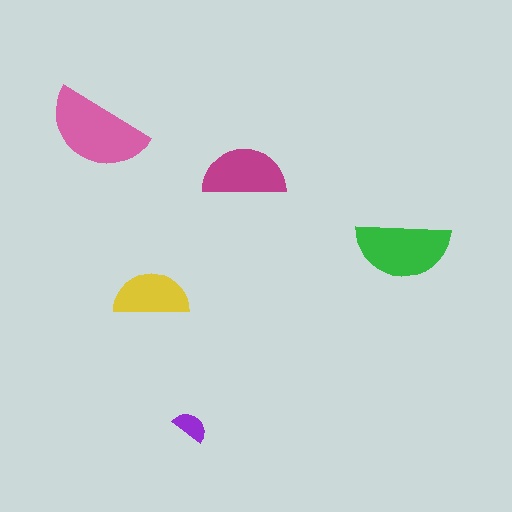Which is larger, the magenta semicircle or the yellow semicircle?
The magenta one.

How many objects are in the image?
There are 5 objects in the image.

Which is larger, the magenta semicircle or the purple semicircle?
The magenta one.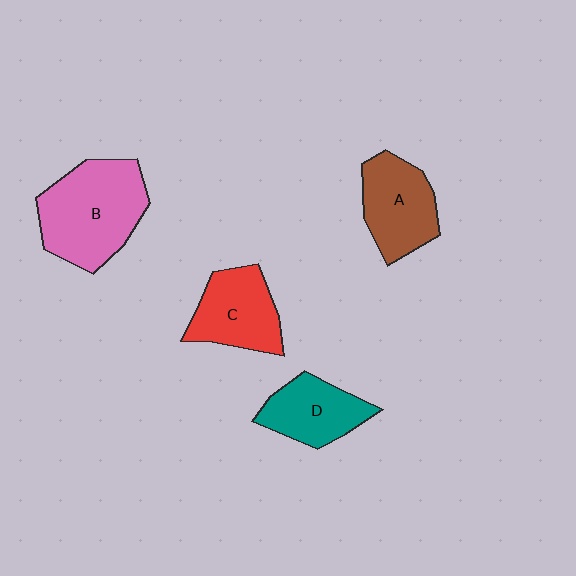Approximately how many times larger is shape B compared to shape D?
Approximately 1.7 times.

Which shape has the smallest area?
Shape D (teal).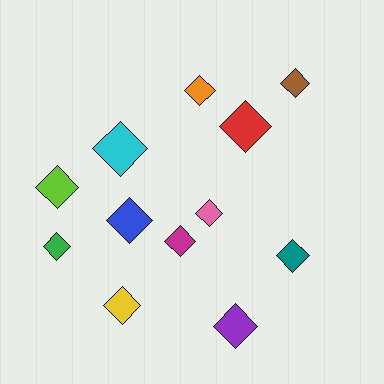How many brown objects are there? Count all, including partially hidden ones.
There is 1 brown object.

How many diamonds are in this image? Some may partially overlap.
There are 12 diamonds.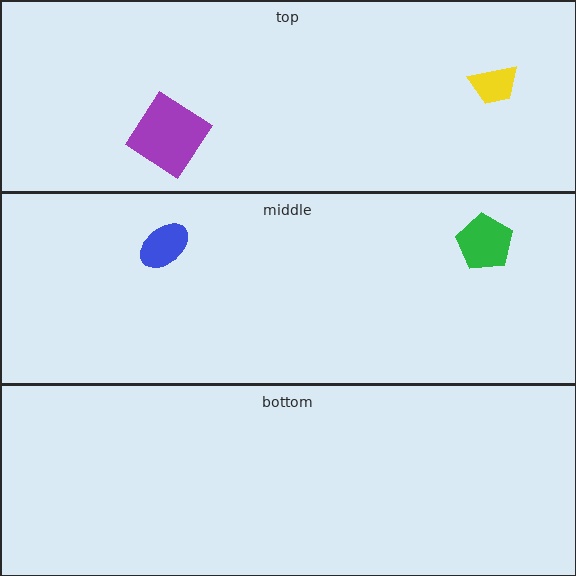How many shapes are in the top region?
2.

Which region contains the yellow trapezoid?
The top region.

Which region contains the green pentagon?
The middle region.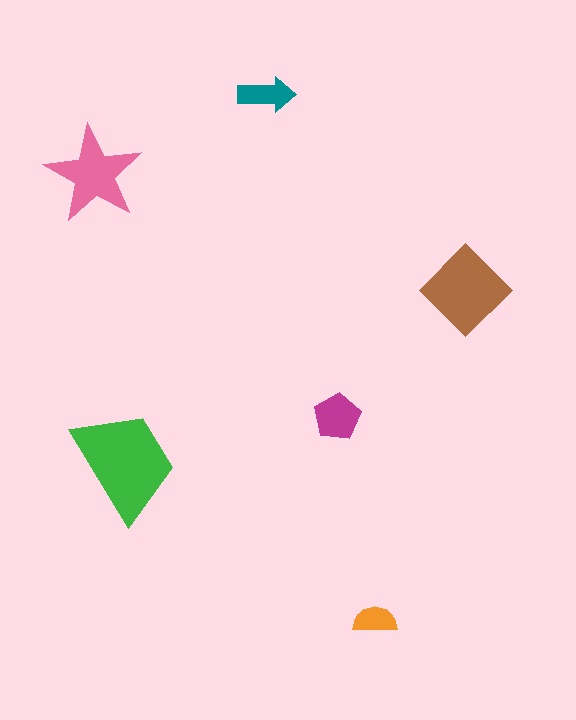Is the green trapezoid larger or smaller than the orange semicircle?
Larger.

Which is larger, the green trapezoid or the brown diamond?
The green trapezoid.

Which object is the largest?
The green trapezoid.